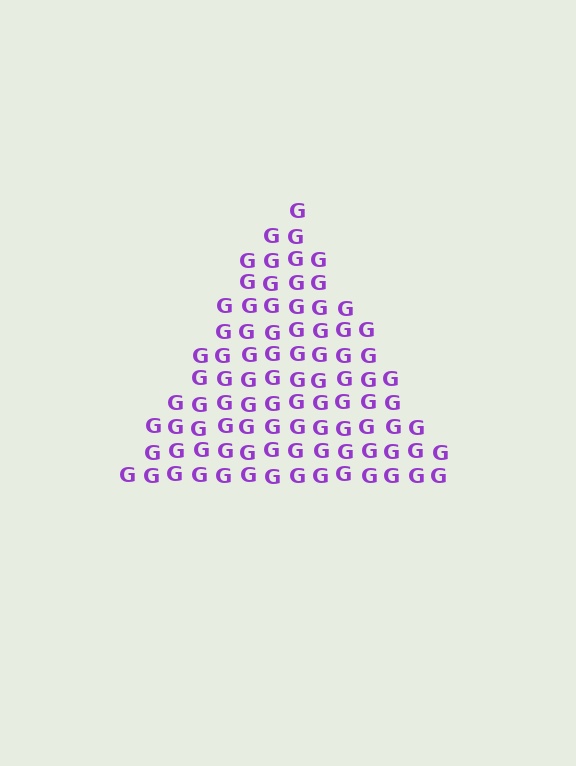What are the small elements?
The small elements are letter G's.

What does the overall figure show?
The overall figure shows a triangle.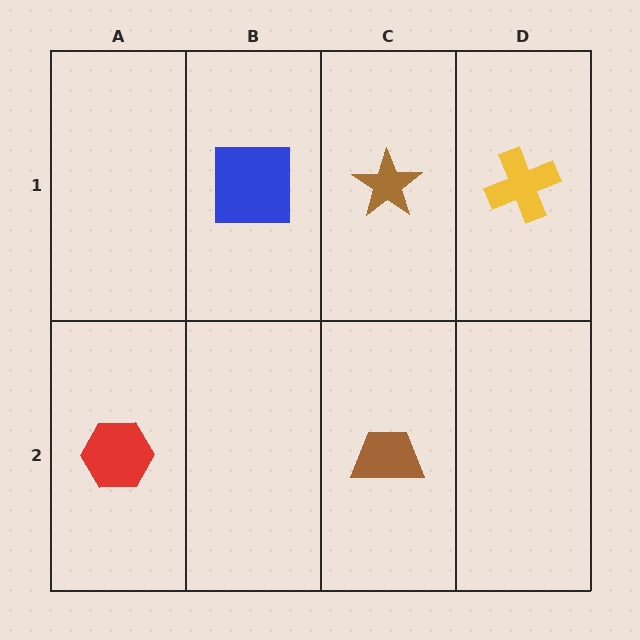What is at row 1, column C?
A brown star.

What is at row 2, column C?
A brown trapezoid.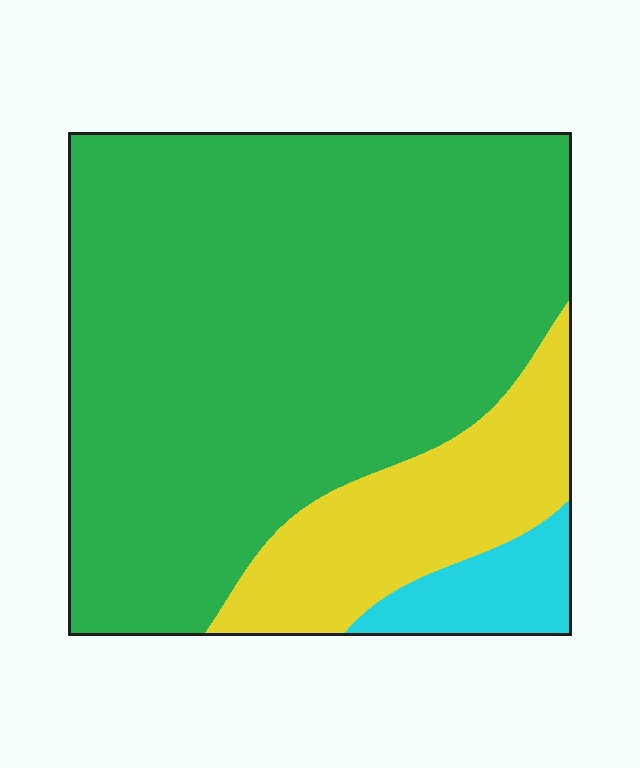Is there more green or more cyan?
Green.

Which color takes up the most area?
Green, at roughly 75%.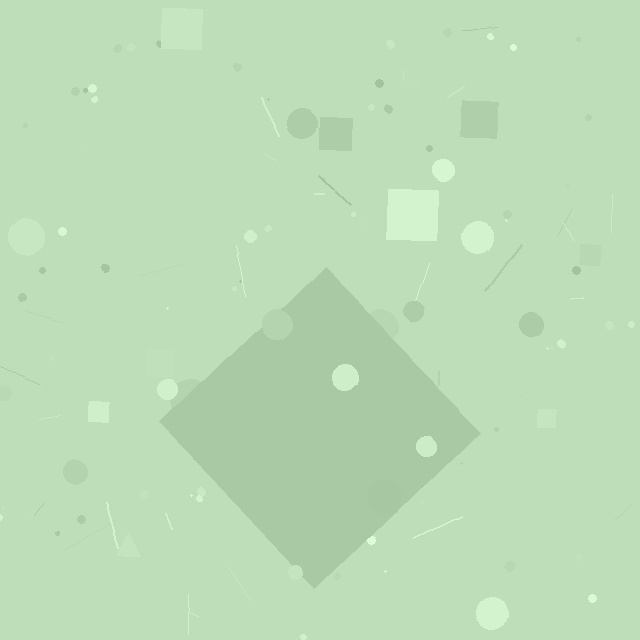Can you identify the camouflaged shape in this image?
The camouflaged shape is a diamond.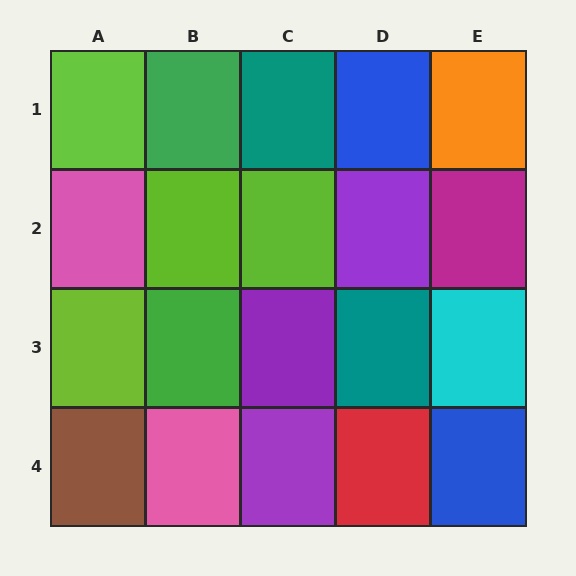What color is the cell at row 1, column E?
Orange.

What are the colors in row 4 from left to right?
Brown, pink, purple, red, blue.